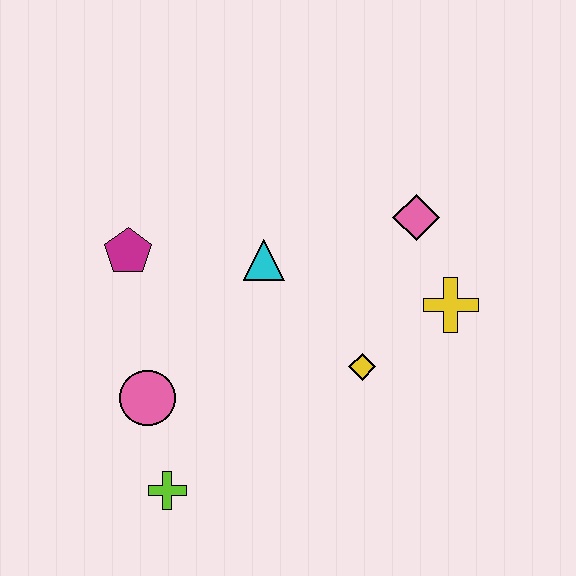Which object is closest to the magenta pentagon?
The cyan triangle is closest to the magenta pentagon.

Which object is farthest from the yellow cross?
The lime cross is farthest from the yellow cross.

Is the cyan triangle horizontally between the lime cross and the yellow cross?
Yes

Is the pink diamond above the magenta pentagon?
Yes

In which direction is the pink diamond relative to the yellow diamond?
The pink diamond is above the yellow diamond.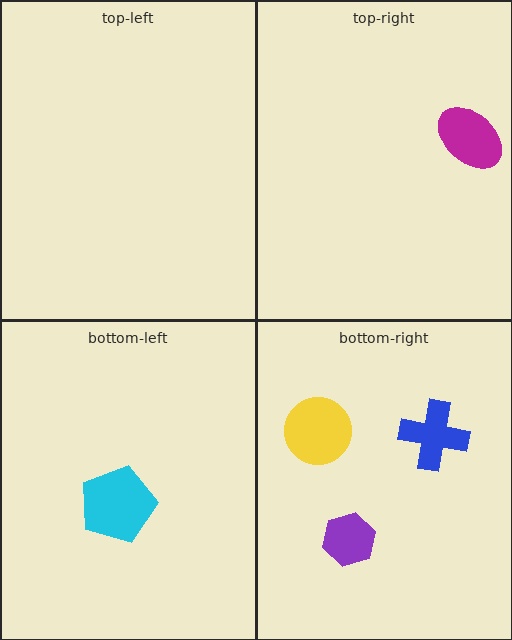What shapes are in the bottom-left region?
The cyan pentagon.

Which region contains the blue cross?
The bottom-right region.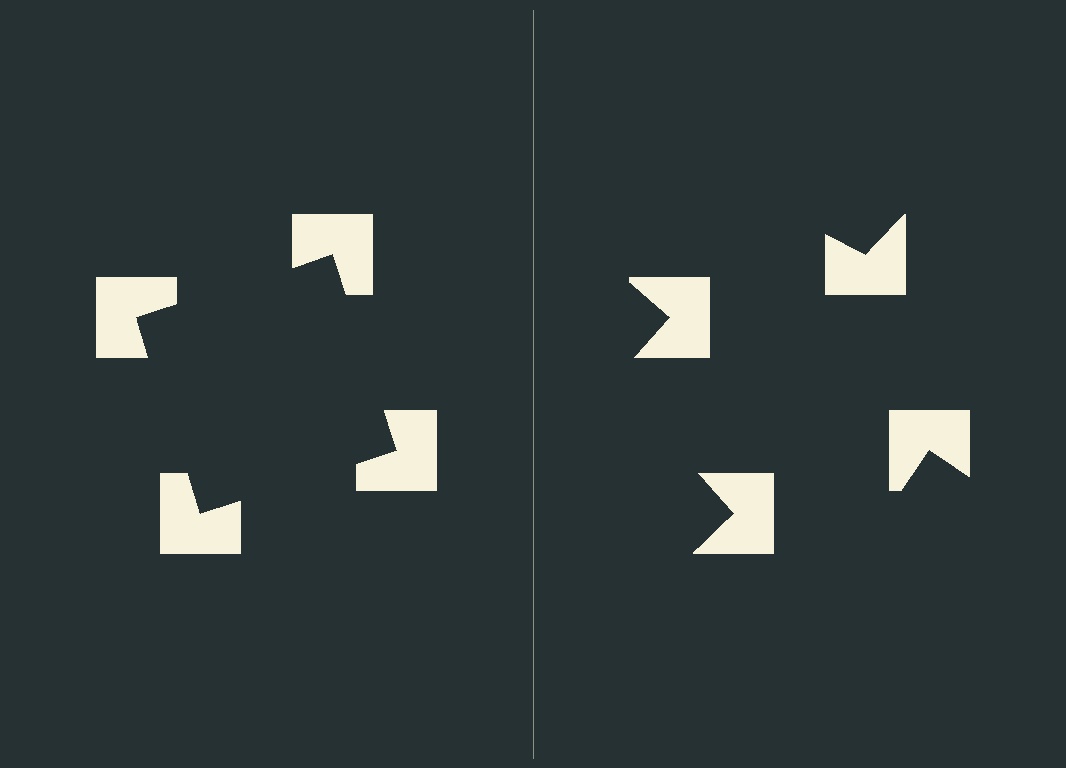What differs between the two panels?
The notched squares are positioned identically on both sides; only the wedge orientations differ. On the left they align to a square; on the right they are misaligned.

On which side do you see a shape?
An illusory square appears on the left side. On the right side the wedge cuts are rotated, so no coherent shape forms.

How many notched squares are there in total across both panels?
8 — 4 on each side.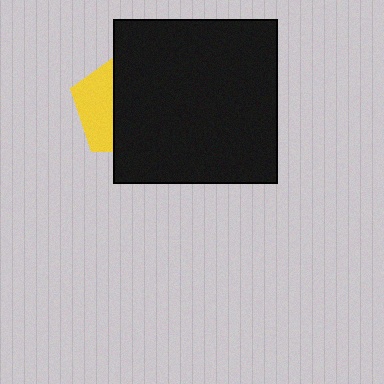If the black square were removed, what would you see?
You would see the complete yellow pentagon.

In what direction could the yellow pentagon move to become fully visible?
The yellow pentagon could move left. That would shift it out from behind the black square entirely.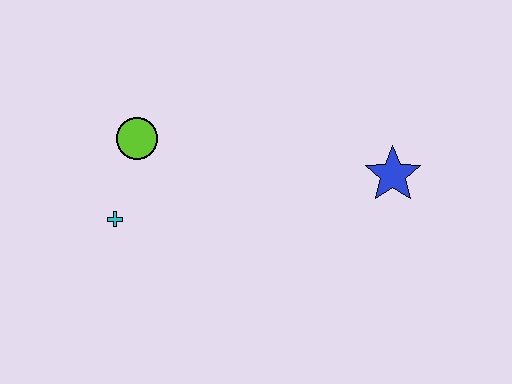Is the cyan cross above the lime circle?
No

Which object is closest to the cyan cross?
The lime circle is closest to the cyan cross.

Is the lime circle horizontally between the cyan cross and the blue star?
Yes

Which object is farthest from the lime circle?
The blue star is farthest from the lime circle.